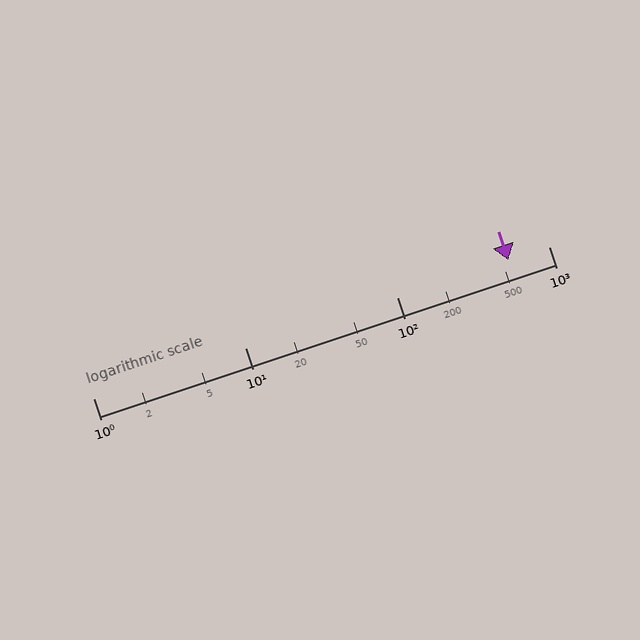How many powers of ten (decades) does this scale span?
The scale spans 3 decades, from 1 to 1000.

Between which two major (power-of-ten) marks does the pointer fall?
The pointer is between 100 and 1000.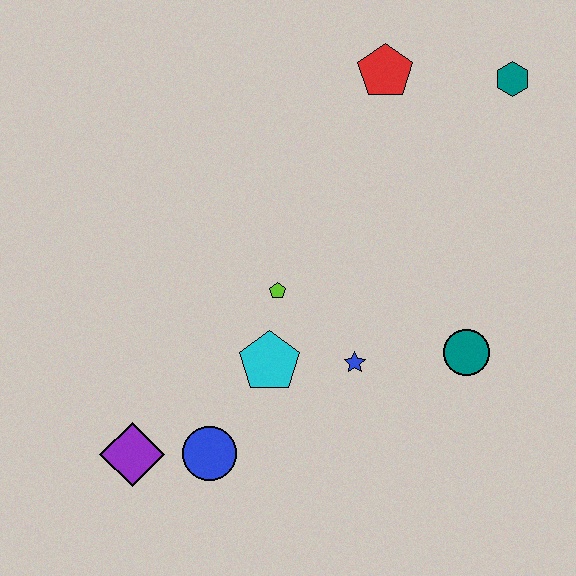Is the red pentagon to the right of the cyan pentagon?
Yes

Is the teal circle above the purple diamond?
Yes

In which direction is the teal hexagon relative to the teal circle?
The teal hexagon is above the teal circle.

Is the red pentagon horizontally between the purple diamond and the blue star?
No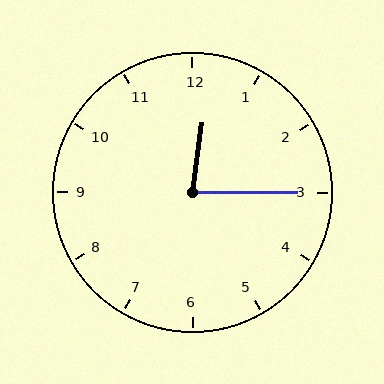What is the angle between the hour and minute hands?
Approximately 82 degrees.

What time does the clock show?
12:15.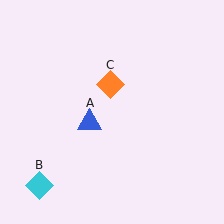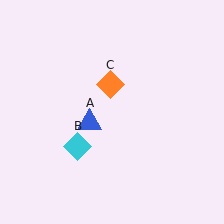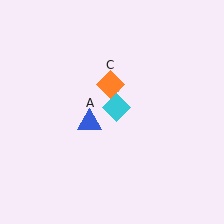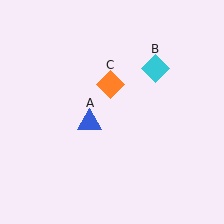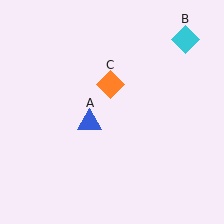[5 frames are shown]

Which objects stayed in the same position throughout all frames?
Blue triangle (object A) and orange diamond (object C) remained stationary.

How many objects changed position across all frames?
1 object changed position: cyan diamond (object B).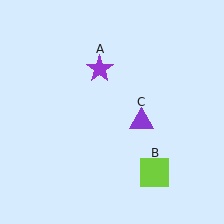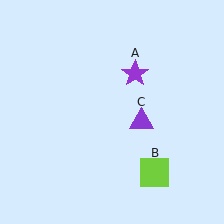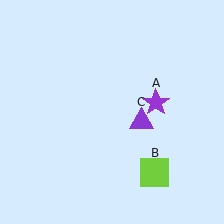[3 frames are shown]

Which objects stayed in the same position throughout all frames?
Lime square (object B) and purple triangle (object C) remained stationary.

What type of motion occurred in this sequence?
The purple star (object A) rotated clockwise around the center of the scene.